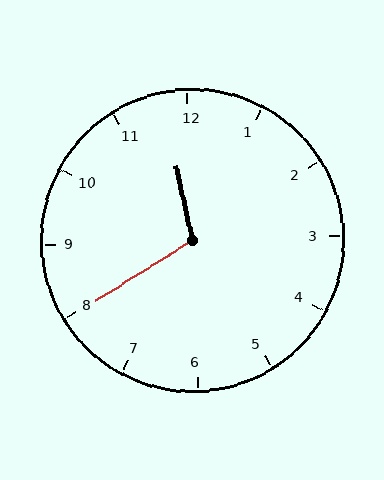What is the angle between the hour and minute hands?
Approximately 110 degrees.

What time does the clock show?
11:40.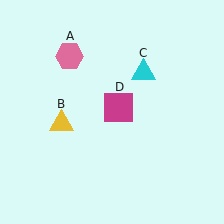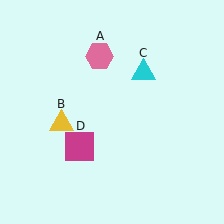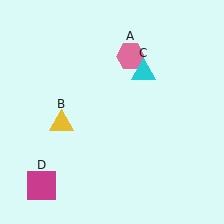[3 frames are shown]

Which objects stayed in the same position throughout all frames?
Yellow triangle (object B) and cyan triangle (object C) remained stationary.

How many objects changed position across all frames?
2 objects changed position: pink hexagon (object A), magenta square (object D).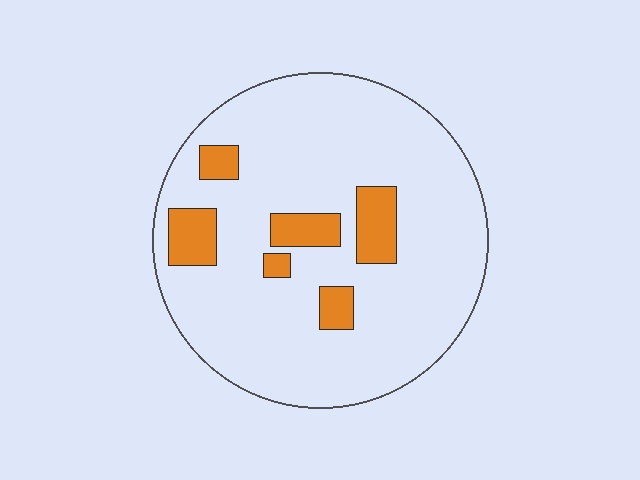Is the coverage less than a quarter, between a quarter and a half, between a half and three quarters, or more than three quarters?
Less than a quarter.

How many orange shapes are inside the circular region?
6.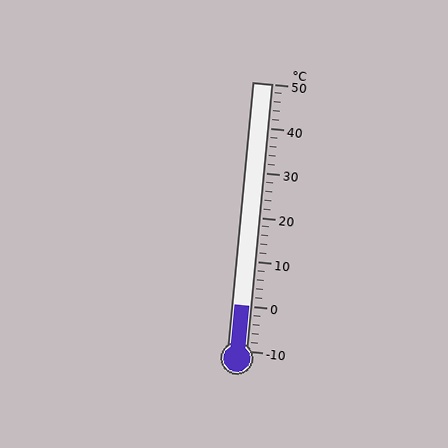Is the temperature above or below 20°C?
The temperature is below 20°C.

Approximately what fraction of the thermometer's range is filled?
The thermometer is filled to approximately 15% of its range.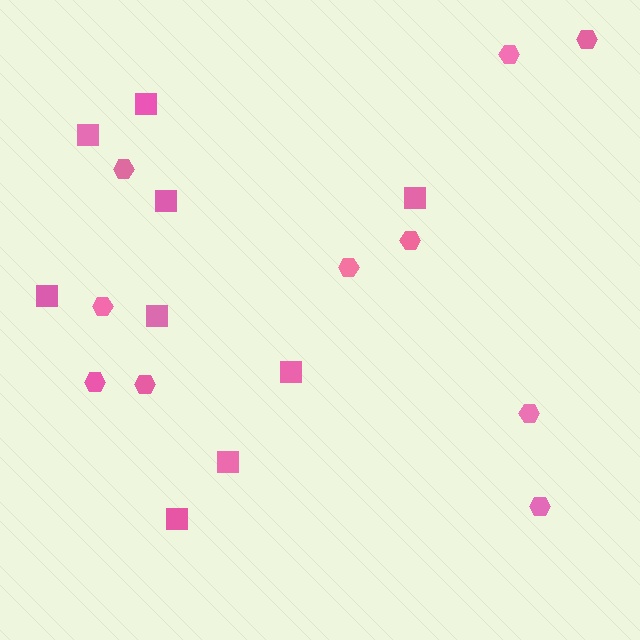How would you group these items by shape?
There are 2 groups: one group of squares (9) and one group of hexagons (10).